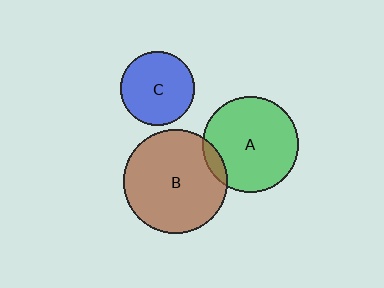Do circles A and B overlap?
Yes.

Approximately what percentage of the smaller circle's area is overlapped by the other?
Approximately 10%.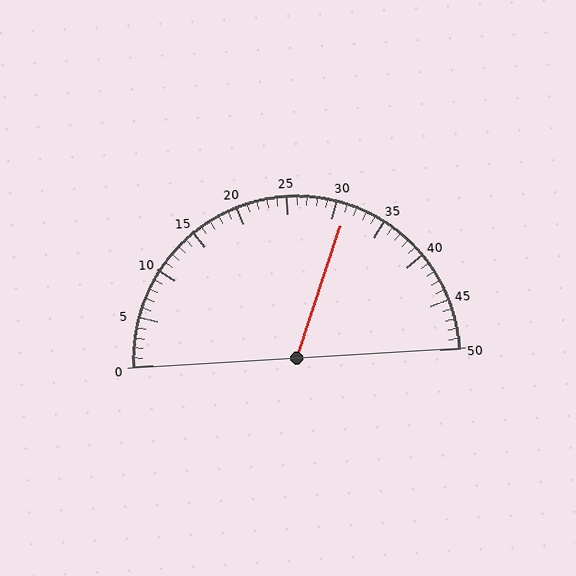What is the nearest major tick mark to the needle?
The nearest major tick mark is 30.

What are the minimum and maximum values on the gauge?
The gauge ranges from 0 to 50.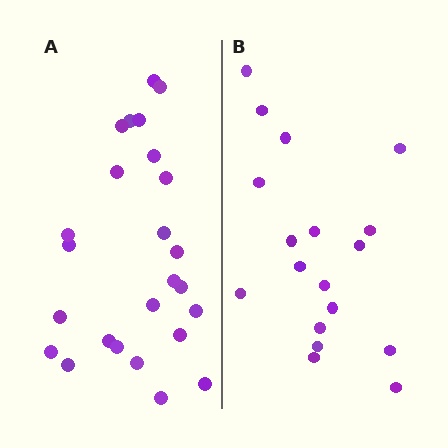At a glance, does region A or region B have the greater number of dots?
Region A (the left region) has more dots.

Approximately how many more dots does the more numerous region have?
Region A has roughly 8 or so more dots than region B.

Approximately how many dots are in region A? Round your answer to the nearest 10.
About 20 dots. (The exact count is 25, which rounds to 20.)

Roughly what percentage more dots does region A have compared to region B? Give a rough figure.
About 40% more.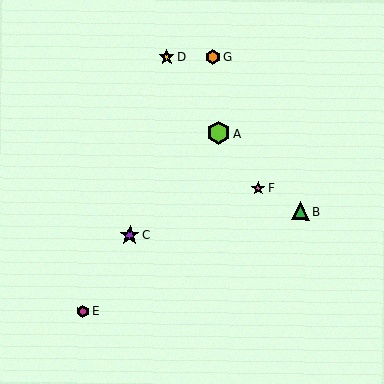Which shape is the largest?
The lime hexagon (labeled A) is the largest.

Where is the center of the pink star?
The center of the pink star is at (258, 188).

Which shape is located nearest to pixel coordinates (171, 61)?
The yellow star (labeled D) at (166, 57) is nearest to that location.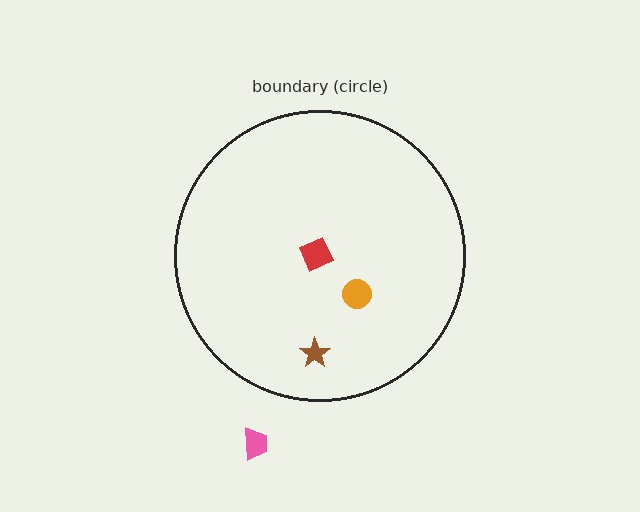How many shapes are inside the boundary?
3 inside, 1 outside.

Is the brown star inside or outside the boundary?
Inside.